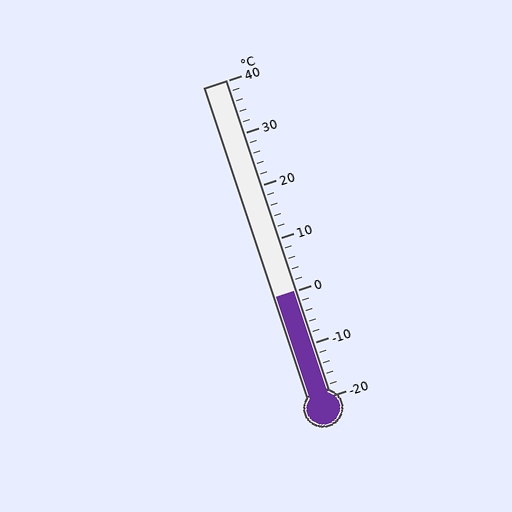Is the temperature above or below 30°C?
The temperature is below 30°C.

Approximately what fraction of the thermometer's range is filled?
The thermometer is filled to approximately 35% of its range.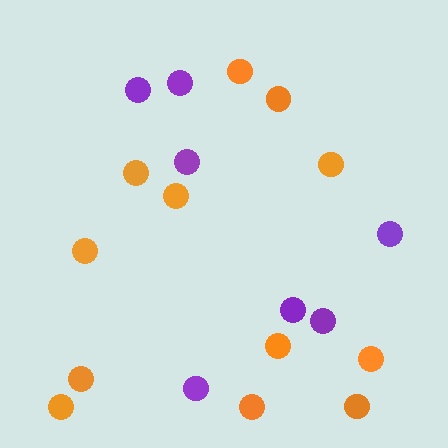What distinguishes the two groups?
There are 2 groups: one group of purple circles (7) and one group of orange circles (12).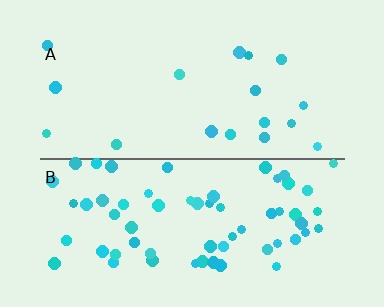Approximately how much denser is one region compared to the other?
Approximately 3.5× — region B over region A.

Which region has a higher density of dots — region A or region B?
B (the bottom).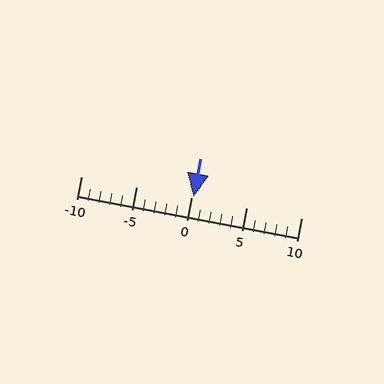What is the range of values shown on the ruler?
The ruler shows values from -10 to 10.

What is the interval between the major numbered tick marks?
The major tick marks are spaced 5 units apart.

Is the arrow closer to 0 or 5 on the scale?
The arrow is closer to 0.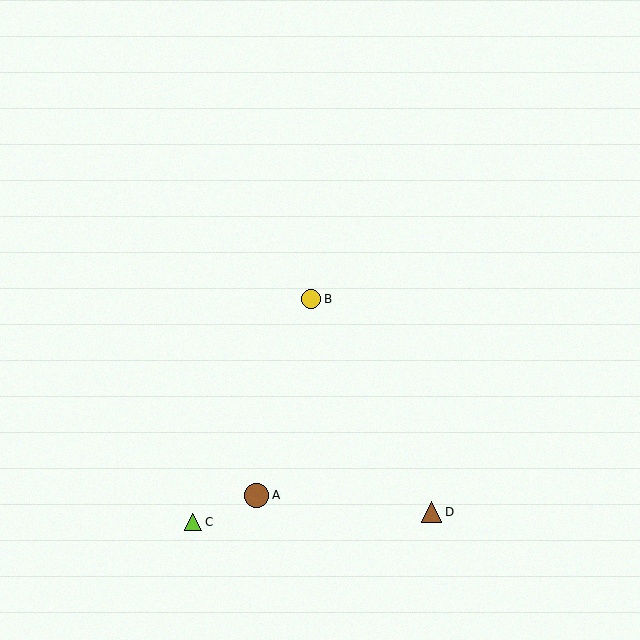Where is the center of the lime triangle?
The center of the lime triangle is at (193, 522).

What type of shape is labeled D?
Shape D is a brown triangle.